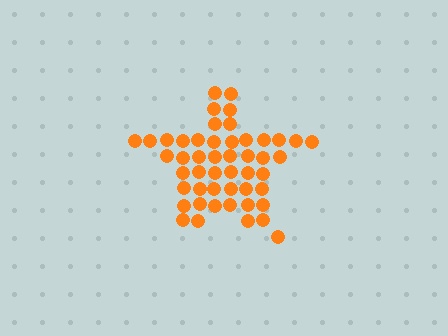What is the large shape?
The large shape is a star.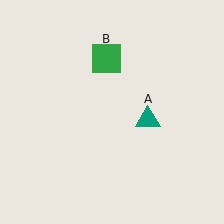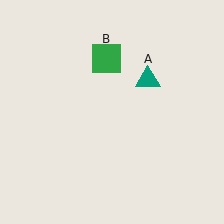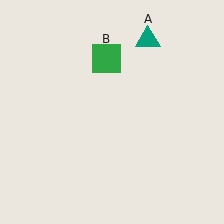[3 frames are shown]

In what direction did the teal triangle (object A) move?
The teal triangle (object A) moved up.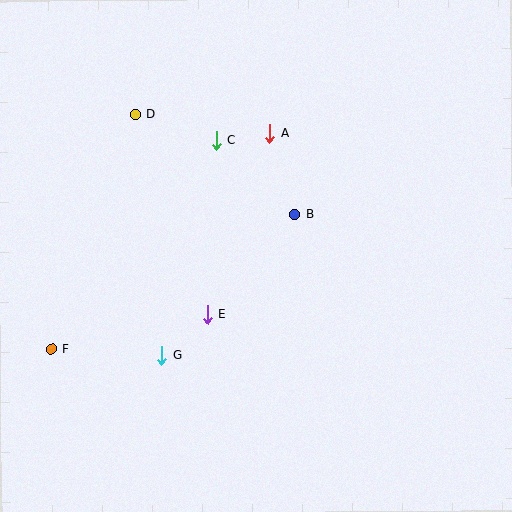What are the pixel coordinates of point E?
Point E is at (208, 315).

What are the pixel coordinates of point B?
Point B is at (294, 214).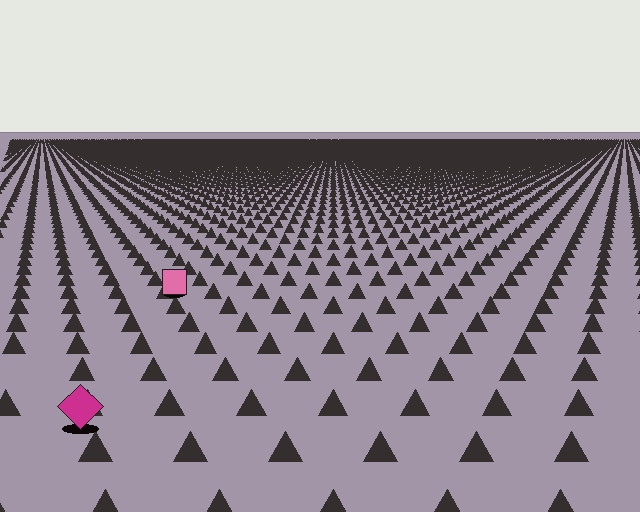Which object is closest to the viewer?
The magenta diamond is closest. The texture marks near it are larger and more spread out.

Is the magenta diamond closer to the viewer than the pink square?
Yes. The magenta diamond is closer — you can tell from the texture gradient: the ground texture is coarser near it.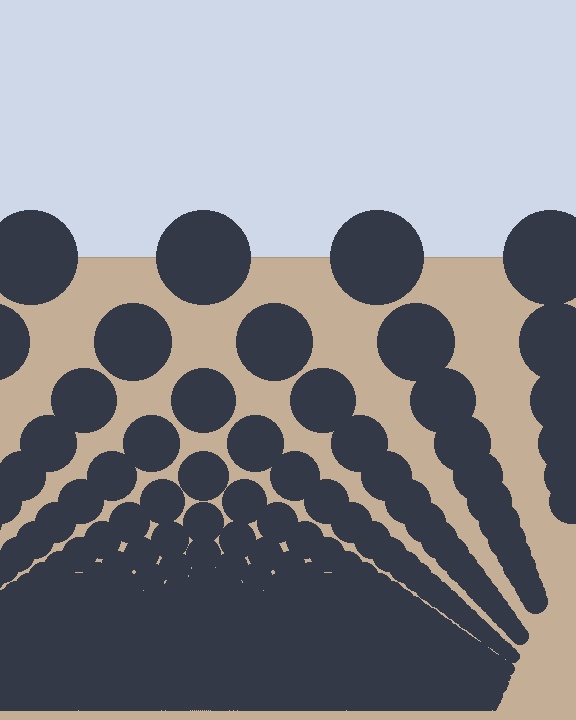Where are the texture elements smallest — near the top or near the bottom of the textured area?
Near the bottom.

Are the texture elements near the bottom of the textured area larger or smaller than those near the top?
Smaller. The gradient is inverted — elements near the bottom are smaller and denser.